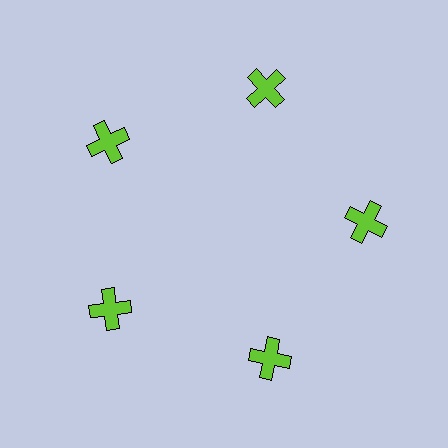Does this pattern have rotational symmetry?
Yes, this pattern has 5-fold rotational symmetry. It looks the same after rotating 72 degrees around the center.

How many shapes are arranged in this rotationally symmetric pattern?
There are 5 shapes, arranged in 5 groups of 1.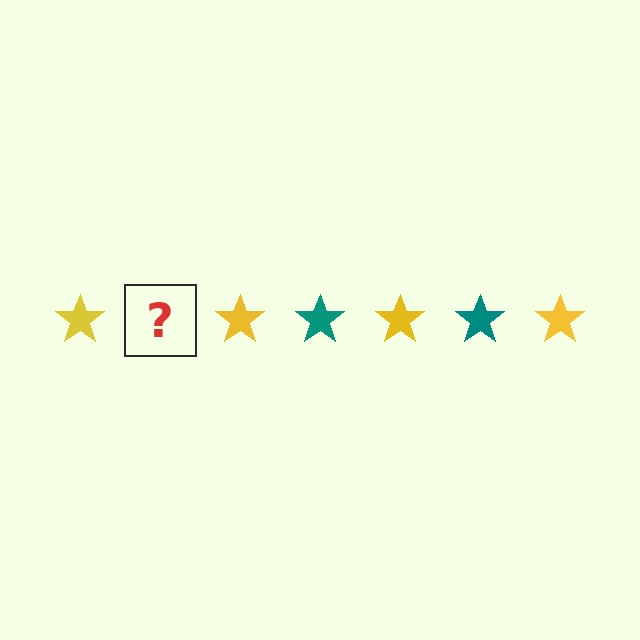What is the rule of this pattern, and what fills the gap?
The rule is that the pattern cycles through yellow, teal stars. The gap should be filled with a teal star.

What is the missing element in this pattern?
The missing element is a teal star.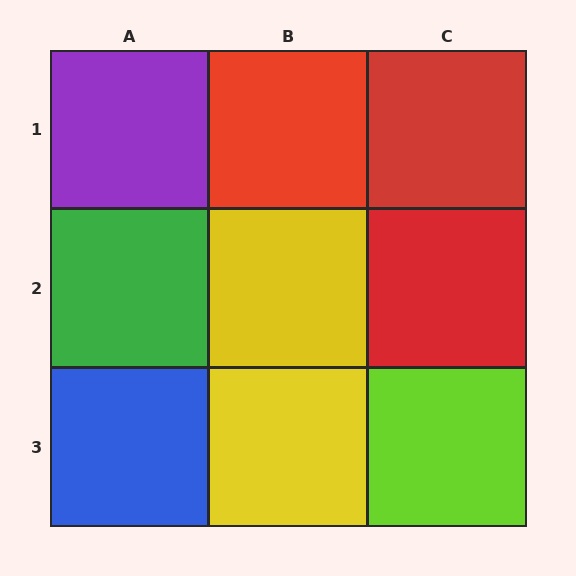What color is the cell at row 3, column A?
Blue.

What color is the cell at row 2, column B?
Yellow.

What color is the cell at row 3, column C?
Lime.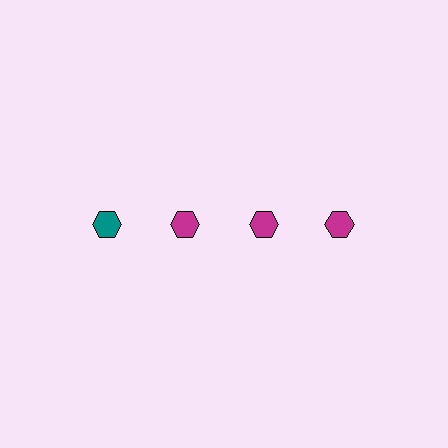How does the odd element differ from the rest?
It has a different color: teal instead of magenta.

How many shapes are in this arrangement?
There are 4 shapes arranged in a grid pattern.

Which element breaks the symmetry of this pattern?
The teal hexagon in the top row, leftmost column breaks the symmetry. All other shapes are magenta hexagons.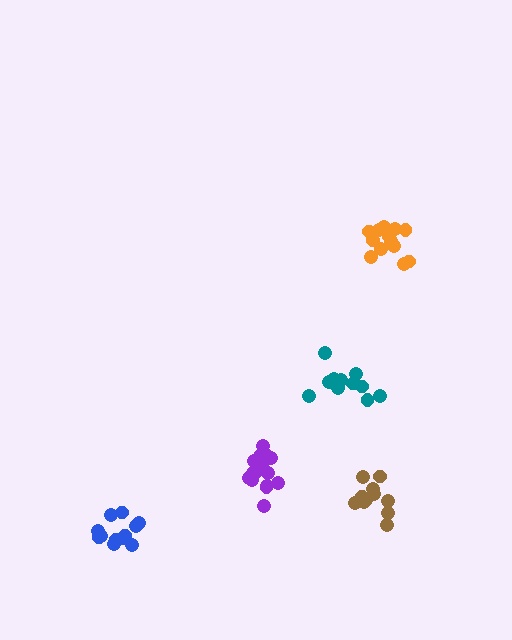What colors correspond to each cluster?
The clusters are colored: purple, blue, teal, brown, orange.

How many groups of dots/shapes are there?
There are 5 groups.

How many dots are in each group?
Group 1: 16 dots, Group 2: 12 dots, Group 3: 12 dots, Group 4: 11 dots, Group 5: 13 dots (64 total).